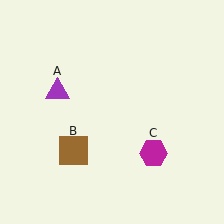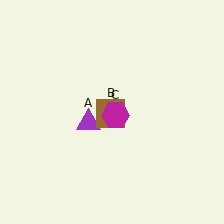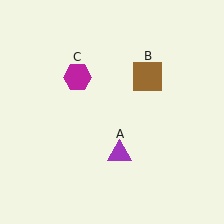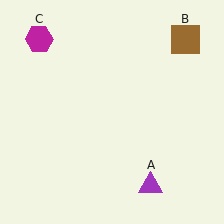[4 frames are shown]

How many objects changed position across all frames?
3 objects changed position: purple triangle (object A), brown square (object B), magenta hexagon (object C).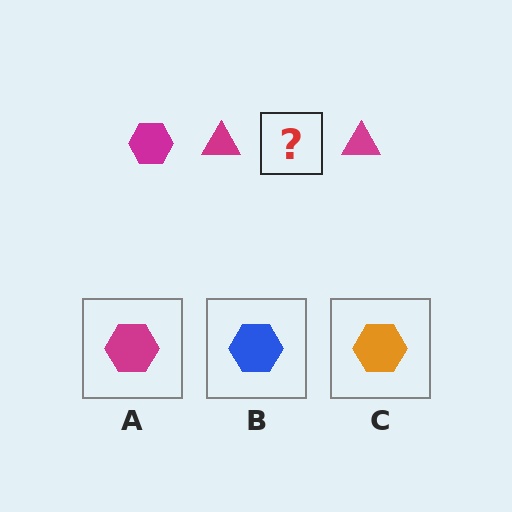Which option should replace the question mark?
Option A.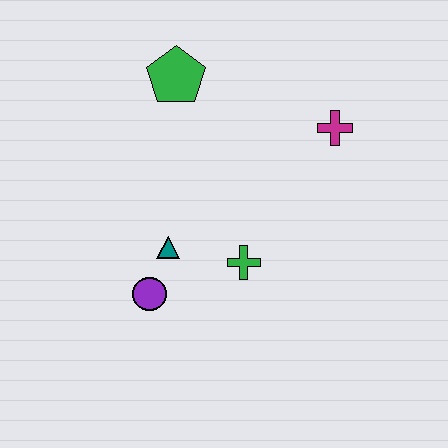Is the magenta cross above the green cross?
Yes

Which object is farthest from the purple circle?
The magenta cross is farthest from the purple circle.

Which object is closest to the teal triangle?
The purple circle is closest to the teal triangle.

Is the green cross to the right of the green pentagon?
Yes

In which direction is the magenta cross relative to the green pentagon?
The magenta cross is to the right of the green pentagon.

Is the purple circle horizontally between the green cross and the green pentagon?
No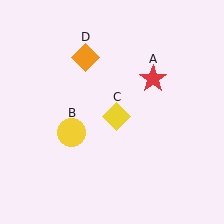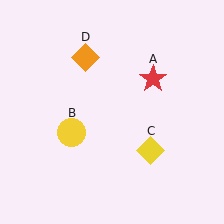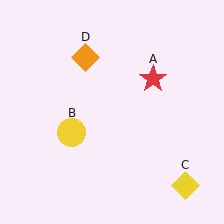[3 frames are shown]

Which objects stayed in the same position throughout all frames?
Red star (object A) and yellow circle (object B) and orange diamond (object D) remained stationary.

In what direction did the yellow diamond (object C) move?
The yellow diamond (object C) moved down and to the right.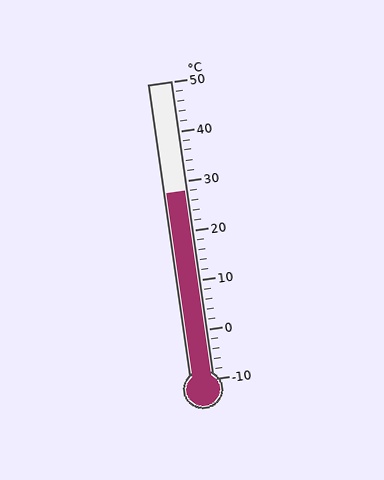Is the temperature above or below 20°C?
The temperature is above 20°C.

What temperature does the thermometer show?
The thermometer shows approximately 28°C.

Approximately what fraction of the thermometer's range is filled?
The thermometer is filled to approximately 65% of its range.